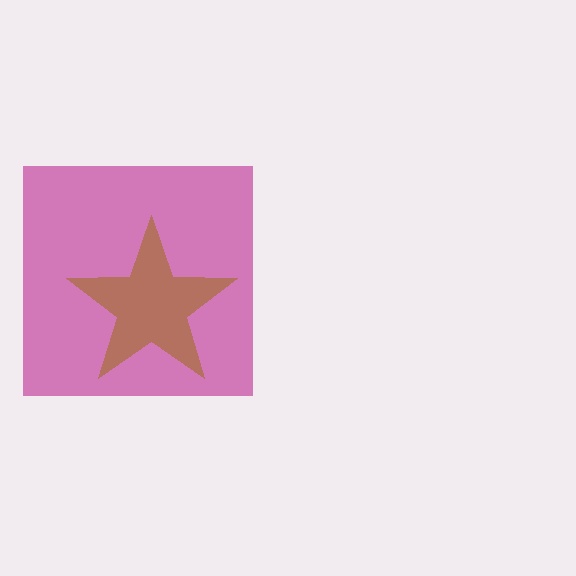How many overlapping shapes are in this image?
There are 2 overlapping shapes in the image.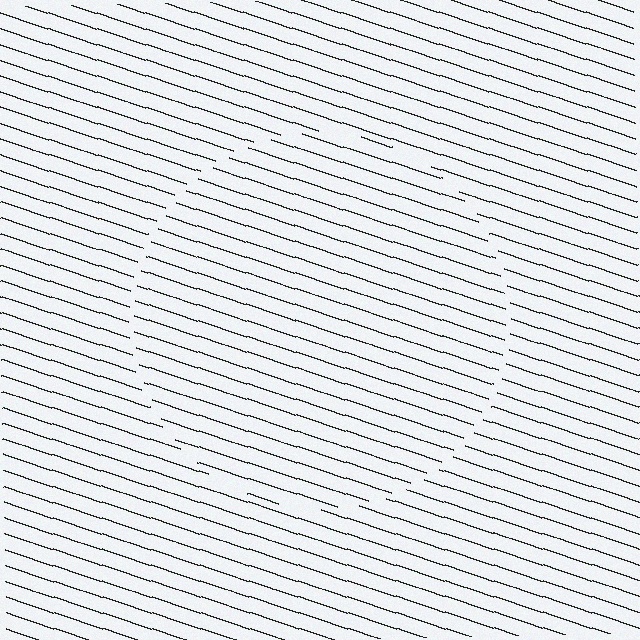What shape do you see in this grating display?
An illusory circle. The interior of the shape contains the same grating, shifted by half a period — the contour is defined by the phase discontinuity where line-ends from the inner and outer gratings abut.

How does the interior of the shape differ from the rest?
The interior of the shape contains the same grating, shifted by half a period — the contour is defined by the phase discontinuity where line-ends from the inner and outer gratings abut.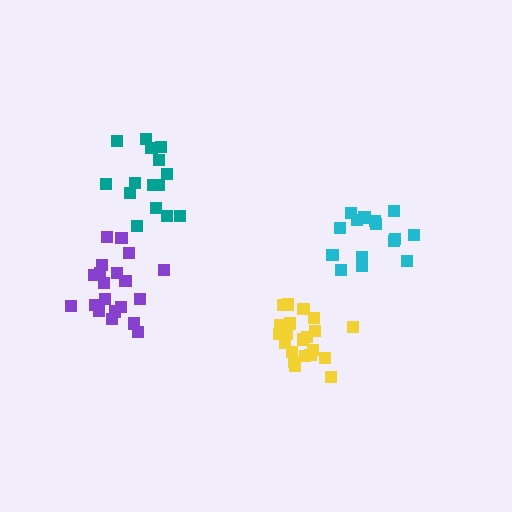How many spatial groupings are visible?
There are 4 spatial groupings.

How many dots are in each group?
Group 1: 15 dots, Group 2: 20 dots, Group 3: 21 dots, Group 4: 15 dots (71 total).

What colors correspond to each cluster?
The clusters are colored: teal, purple, yellow, cyan.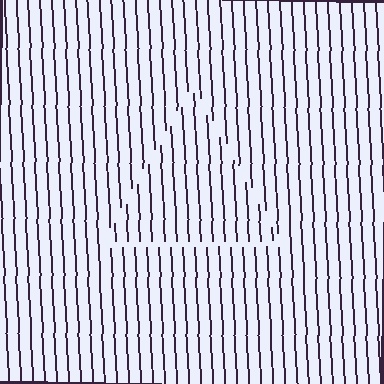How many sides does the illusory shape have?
3 sides — the line-ends trace a triangle.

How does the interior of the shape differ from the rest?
The interior of the shape contains the same grating, shifted by half a period — the contour is defined by the phase discontinuity where line-ends from the inner and outer gratings abut.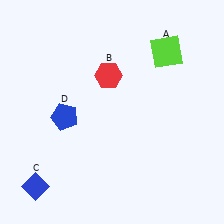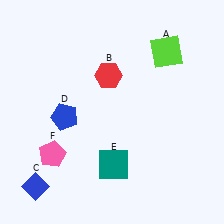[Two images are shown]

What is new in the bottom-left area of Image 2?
A pink pentagon (F) was added in the bottom-left area of Image 2.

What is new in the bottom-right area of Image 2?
A teal square (E) was added in the bottom-right area of Image 2.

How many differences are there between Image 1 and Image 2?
There are 2 differences between the two images.